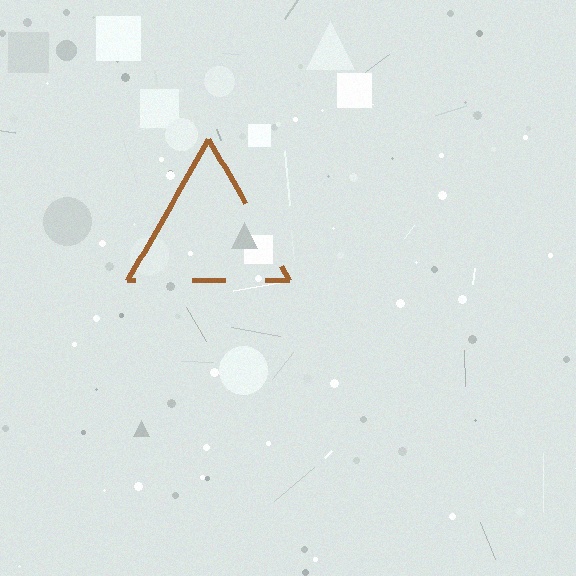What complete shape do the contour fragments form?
The contour fragments form a triangle.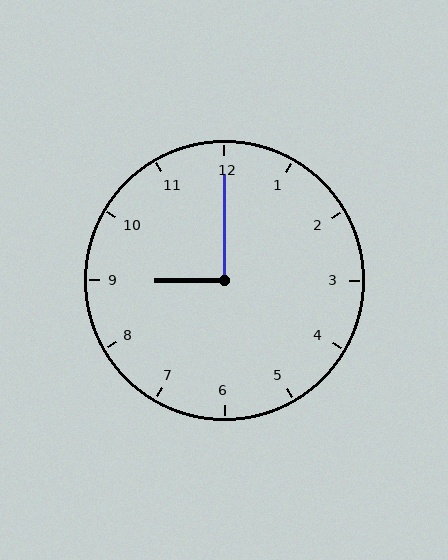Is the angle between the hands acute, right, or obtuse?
It is right.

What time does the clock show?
9:00.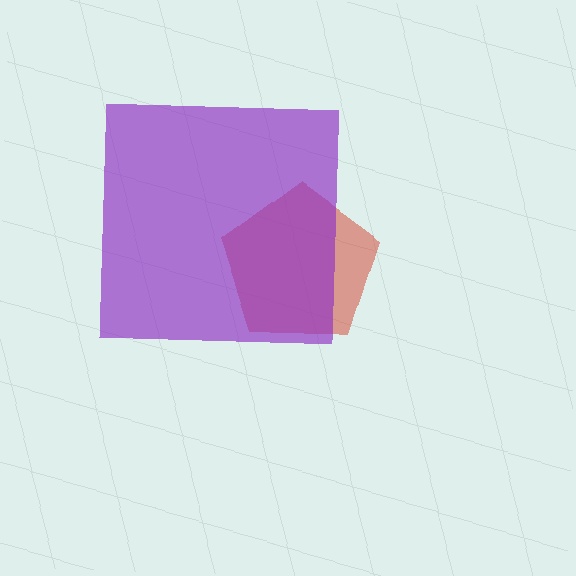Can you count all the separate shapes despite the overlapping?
Yes, there are 2 separate shapes.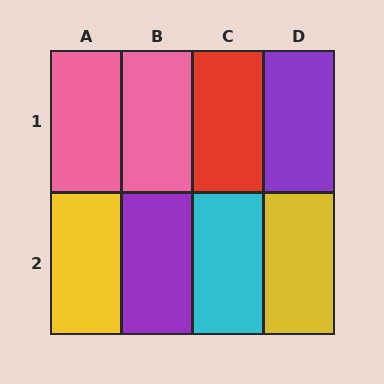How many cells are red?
1 cell is red.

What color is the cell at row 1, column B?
Pink.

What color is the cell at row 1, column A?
Pink.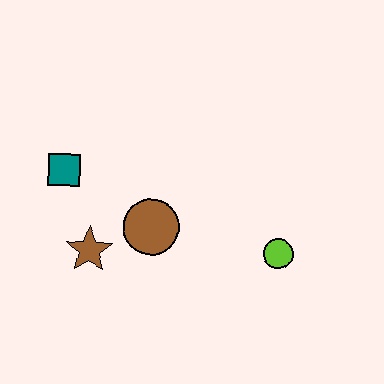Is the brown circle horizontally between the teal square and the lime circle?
Yes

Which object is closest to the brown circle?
The brown star is closest to the brown circle.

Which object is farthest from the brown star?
The lime circle is farthest from the brown star.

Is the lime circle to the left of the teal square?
No